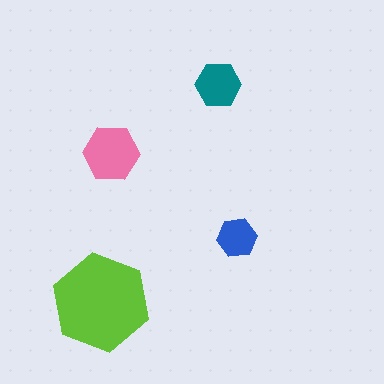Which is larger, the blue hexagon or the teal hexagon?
The teal one.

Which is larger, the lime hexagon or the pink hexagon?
The lime one.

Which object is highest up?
The teal hexagon is topmost.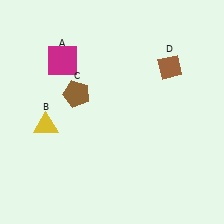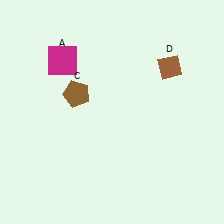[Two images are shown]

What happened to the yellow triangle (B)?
The yellow triangle (B) was removed in Image 2. It was in the bottom-left area of Image 1.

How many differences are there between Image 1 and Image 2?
There is 1 difference between the two images.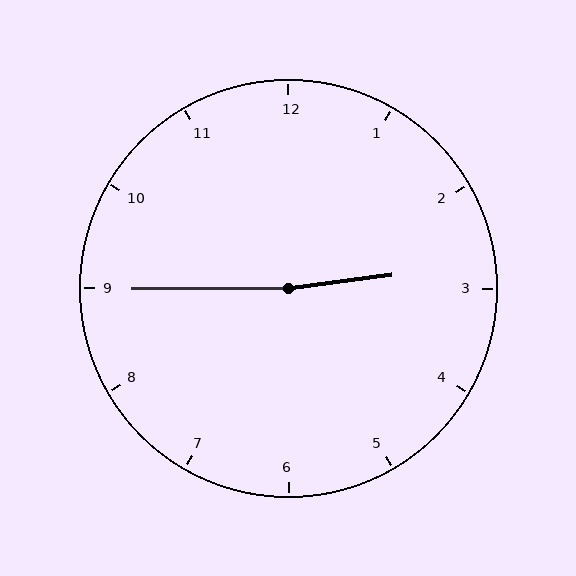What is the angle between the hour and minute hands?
Approximately 172 degrees.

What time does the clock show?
2:45.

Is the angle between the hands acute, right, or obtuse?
It is obtuse.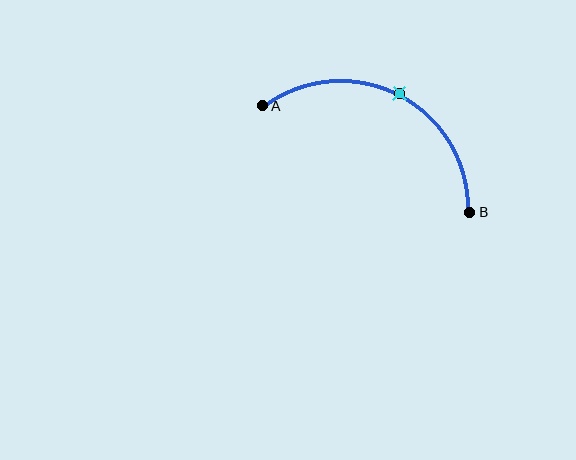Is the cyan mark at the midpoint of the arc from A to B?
Yes. The cyan mark lies on the arc at equal arc-length from both A and B — it is the arc midpoint.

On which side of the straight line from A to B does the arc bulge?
The arc bulges above the straight line connecting A and B.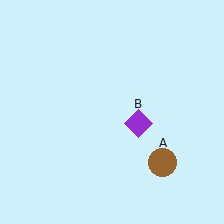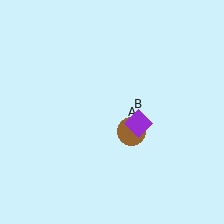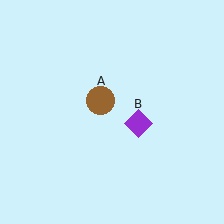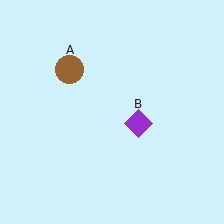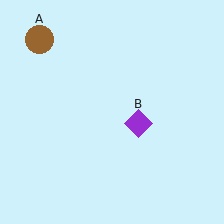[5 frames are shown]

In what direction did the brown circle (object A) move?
The brown circle (object A) moved up and to the left.